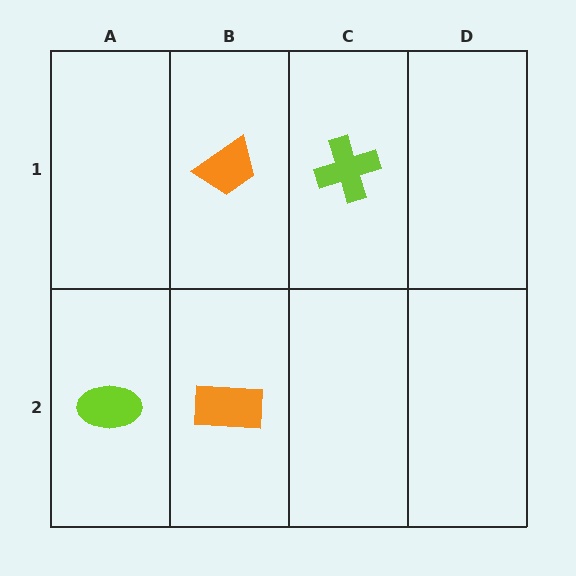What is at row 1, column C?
A lime cross.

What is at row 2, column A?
A lime ellipse.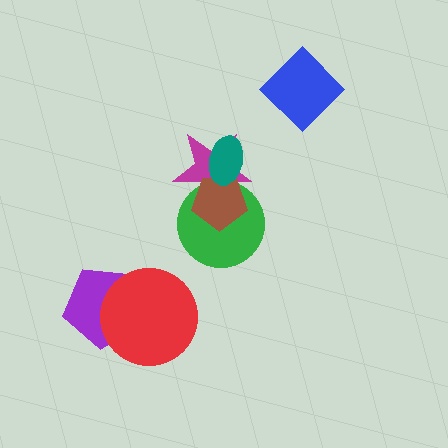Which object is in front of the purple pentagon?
The red circle is in front of the purple pentagon.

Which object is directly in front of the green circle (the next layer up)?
The magenta star is directly in front of the green circle.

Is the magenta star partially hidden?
Yes, it is partially covered by another shape.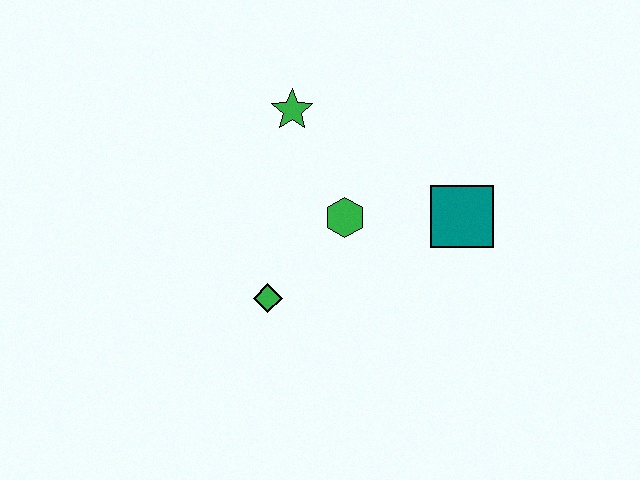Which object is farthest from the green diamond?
The teal square is farthest from the green diamond.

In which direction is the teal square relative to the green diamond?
The teal square is to the right of the green diamond.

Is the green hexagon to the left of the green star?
No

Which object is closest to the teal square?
The green hexagon is closest to the teal square.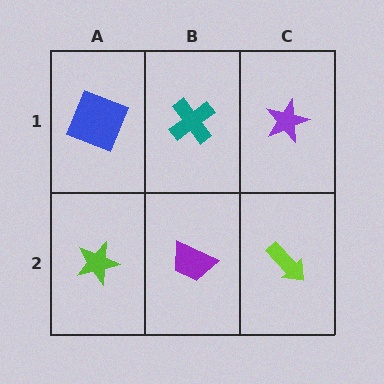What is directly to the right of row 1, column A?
A teal cross.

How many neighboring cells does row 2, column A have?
2.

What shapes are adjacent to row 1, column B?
A purple trapezoid (row 2, column B), a blue square (row 1, column A), a purple star (row 1, column C).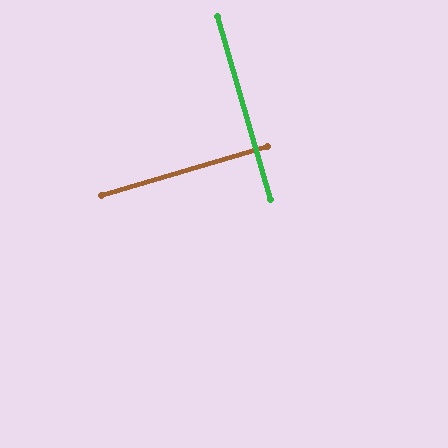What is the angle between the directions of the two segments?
Approximately 90 degrees.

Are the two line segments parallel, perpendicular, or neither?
Perpendicular — they meet at approximately 90°.